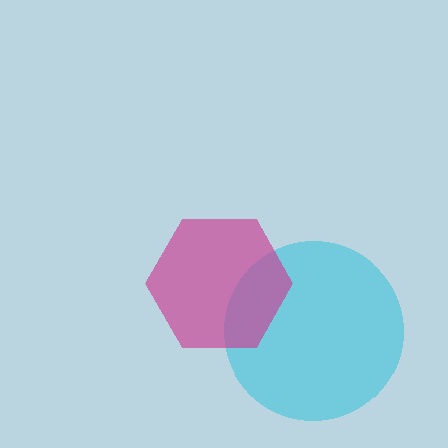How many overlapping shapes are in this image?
There are 2 overlapping shapes in the image.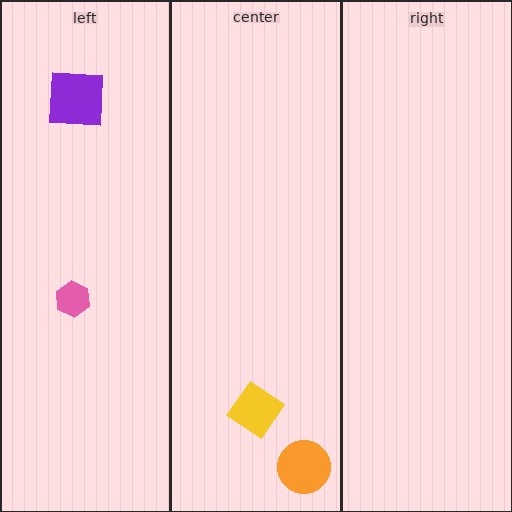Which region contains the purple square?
The left region.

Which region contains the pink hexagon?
The left region.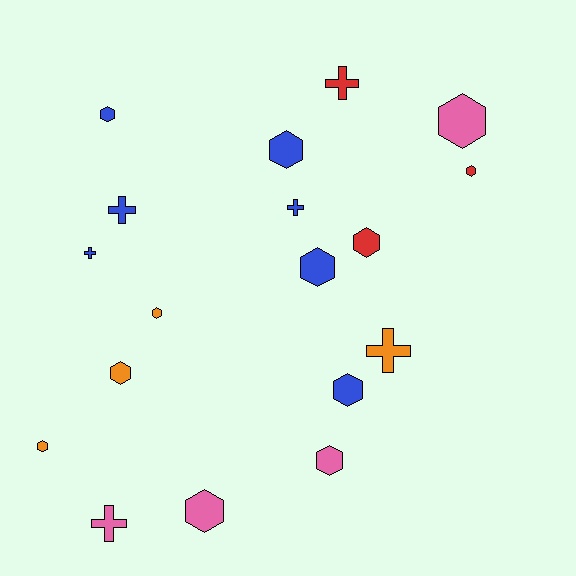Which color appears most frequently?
Blue, with 7 objects.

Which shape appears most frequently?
Hexagon, with 12 objects.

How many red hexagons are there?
There are 2 red hexagons.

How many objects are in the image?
There are 18 objects.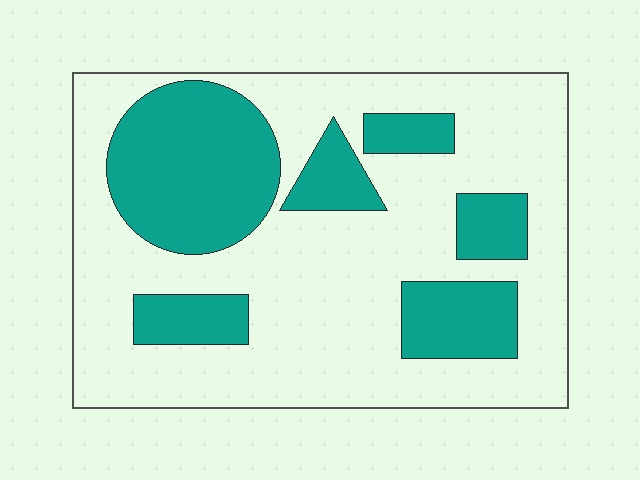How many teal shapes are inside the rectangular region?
6.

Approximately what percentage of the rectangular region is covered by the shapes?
Approximately 30%.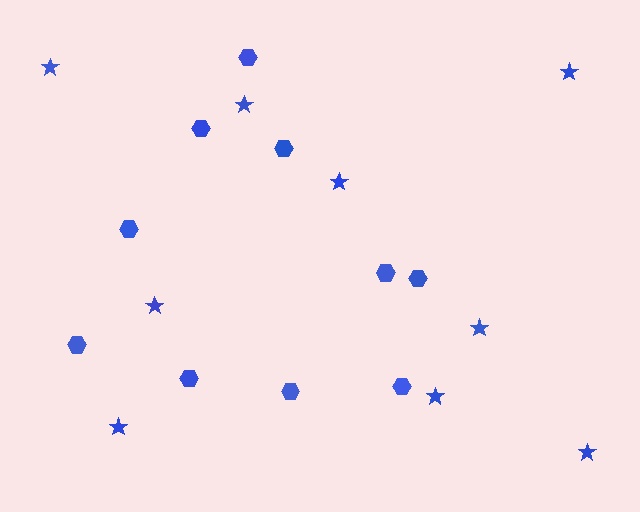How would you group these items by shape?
There are 2 groups: one group of hexagons (10) and one group of stars (9).